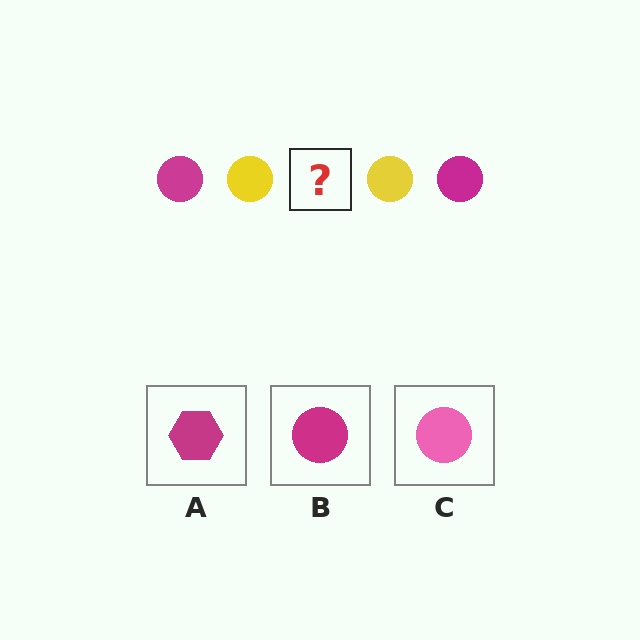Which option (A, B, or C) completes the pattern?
B.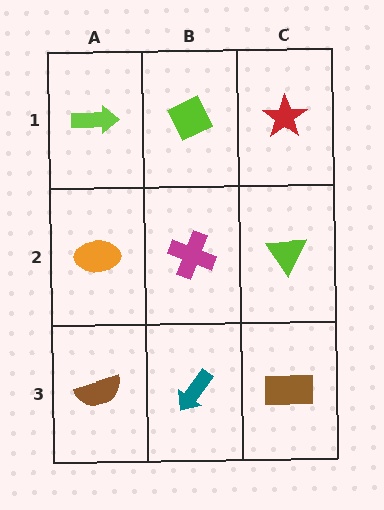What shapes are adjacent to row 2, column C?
A red star (row 1, column C), a brown rectangle (row 3, column C), a magenta cross (row 2, column B).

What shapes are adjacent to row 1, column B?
A magenta cross (row 2, column B), a lime arrow (row 1, column A), a red star (row 1, column C).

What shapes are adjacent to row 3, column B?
A magenta cross (row 2, column B), a brown semicircle (row 3, column A), a brown rectangle (row 3, column C).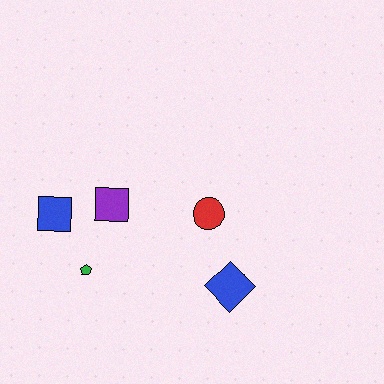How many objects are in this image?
There are 5 objects.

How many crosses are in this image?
There are no crosses.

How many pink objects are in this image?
There are no pink objects.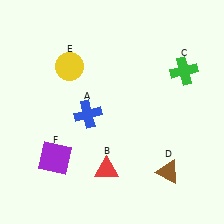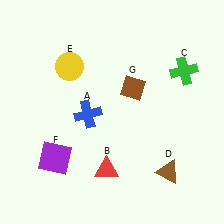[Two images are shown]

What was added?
A brown diamond (G) was added in Image 2.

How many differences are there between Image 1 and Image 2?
There is 1 difference between the two images.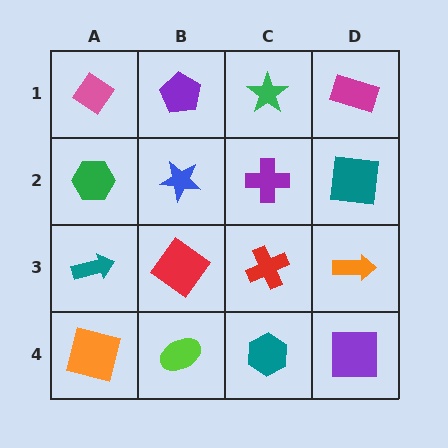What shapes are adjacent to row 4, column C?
A red cross (row 3, column C), a lime ellipse (row 4, column B), a purple square (row 4, column D).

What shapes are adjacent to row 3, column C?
A purple cross (row 2, column C), a teal hexagon (row 4, column C), a red diamond (row 3, column B), an orange arrow (row 3, column D).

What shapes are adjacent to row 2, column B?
A purple pentagon (row 1, column B), a red diamond (row 3, column B), a green hexagon (row 2, column A), a purple cross (row 2, column C).